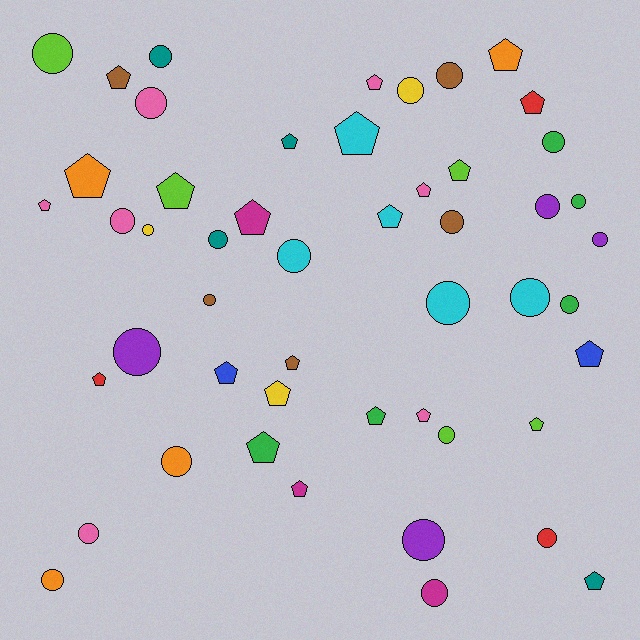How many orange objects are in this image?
There are 4 orange objects.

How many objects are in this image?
There are 50 objects.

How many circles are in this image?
There are 26 circles.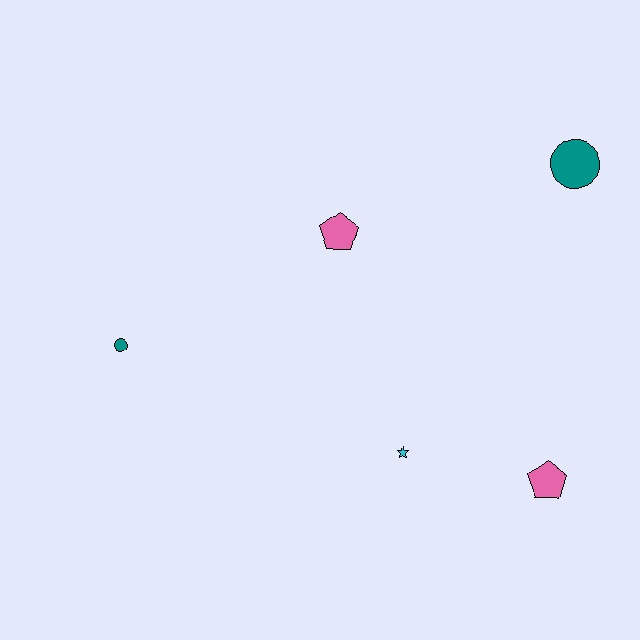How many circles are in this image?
There are 2 circles.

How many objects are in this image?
There are 5 objects.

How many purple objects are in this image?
There are no purple objects.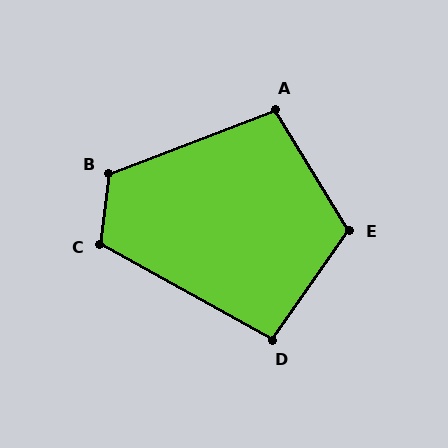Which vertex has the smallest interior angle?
D, at approximately 96 degrees.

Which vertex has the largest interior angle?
B, at approximately 118 degrees.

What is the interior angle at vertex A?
Approximately 100 degrees (obtuse).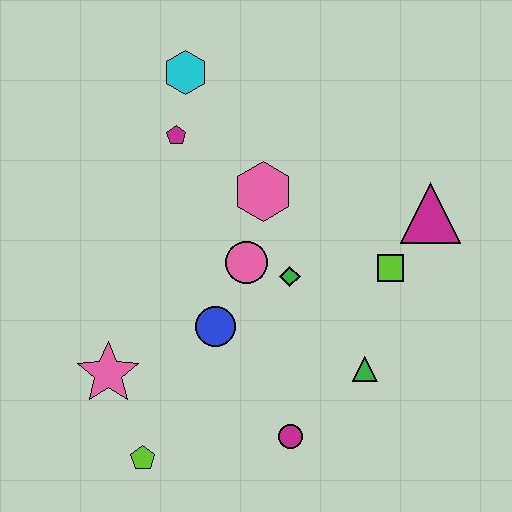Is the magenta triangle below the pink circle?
No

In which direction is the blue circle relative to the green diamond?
The blue circle is to the left of the green diamond.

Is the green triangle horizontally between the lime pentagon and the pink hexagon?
No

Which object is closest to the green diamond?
The pink circle is closest to the green diamond.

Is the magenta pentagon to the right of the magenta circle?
No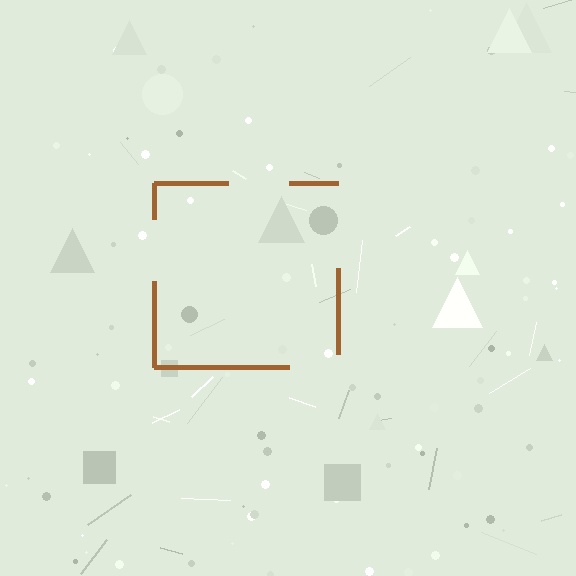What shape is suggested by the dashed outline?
The dashed outline suggests a square.